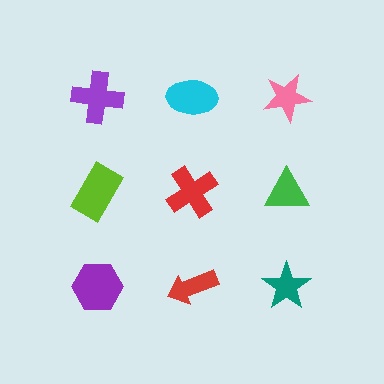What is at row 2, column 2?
A red cross.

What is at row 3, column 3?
A teal star.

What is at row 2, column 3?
A green triangle.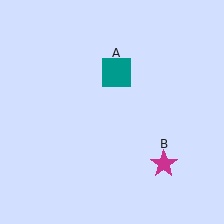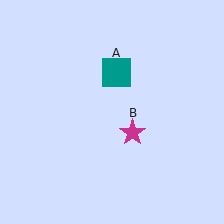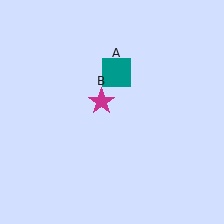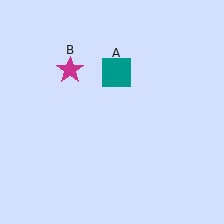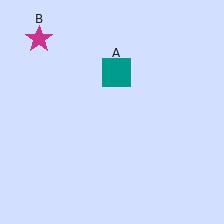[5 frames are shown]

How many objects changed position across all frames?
1 object changed position: magenta star (object B).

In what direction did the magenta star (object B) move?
The magenta star (object B) moved up and to the left.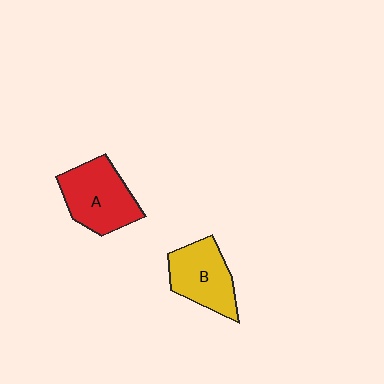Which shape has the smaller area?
Shape B (yellow).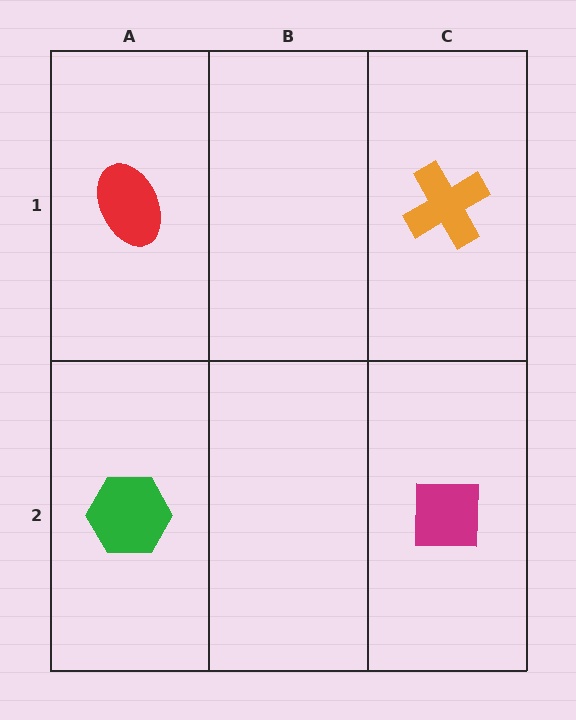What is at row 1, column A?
A red ellipse.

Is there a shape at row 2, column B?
No, that cell is empty.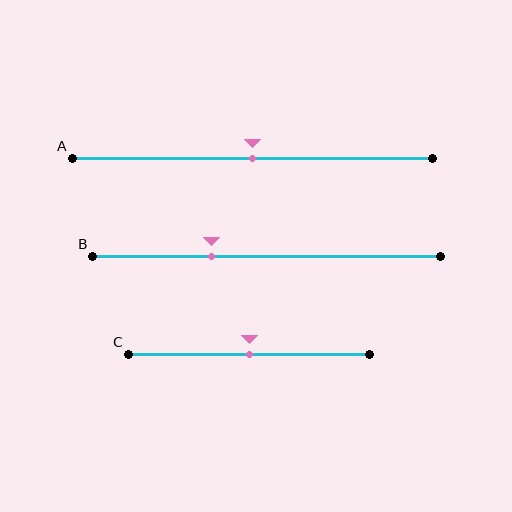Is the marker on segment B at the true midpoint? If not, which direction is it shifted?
No, the marker on segment B is shifted to the left by about 16% of the segment length.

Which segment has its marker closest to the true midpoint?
Segment A has its marker closest to the true midpoint.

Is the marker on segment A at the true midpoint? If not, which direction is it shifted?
Yes, the marker on segment A is at the true midpoint.